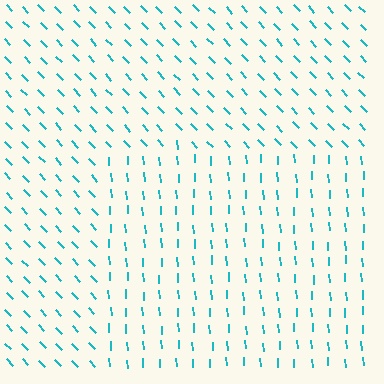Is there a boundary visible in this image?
Yes, there is a texture boundary formed by a change in line orientation.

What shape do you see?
I see a rectangle.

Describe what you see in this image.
The image is filled with small cyan line segments. A rectangle region in the image has lines oriented differently from the surrounding lines, creating a visible texture boundary.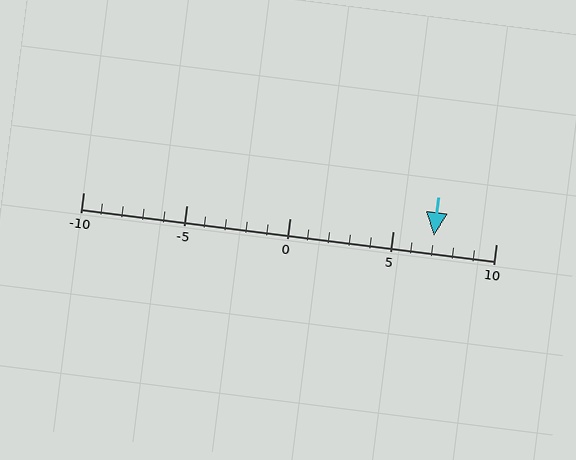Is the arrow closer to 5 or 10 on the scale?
The arrow is closer to 5.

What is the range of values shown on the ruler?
The ruler shows values from -10 to 10.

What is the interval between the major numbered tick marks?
The major tick marks are spaced 5 units apart.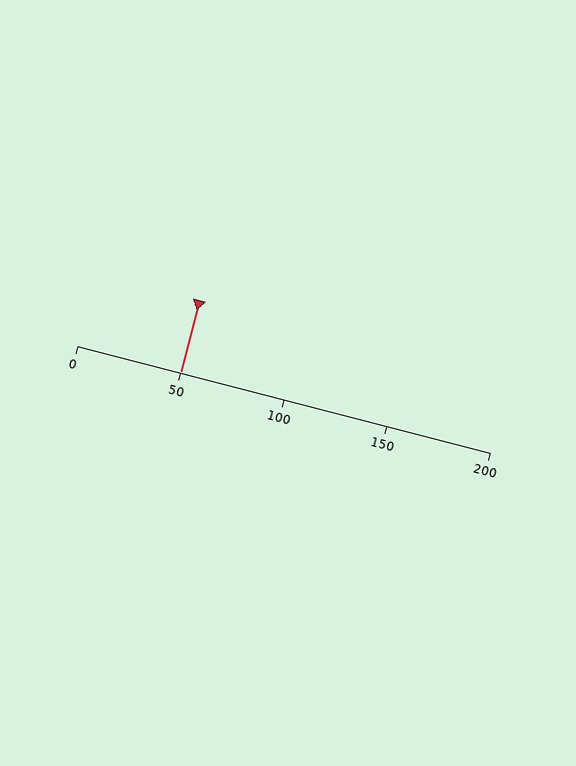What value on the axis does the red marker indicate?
The marker indicates approximately 50.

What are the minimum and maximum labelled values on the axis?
The axis runs from 0 to 200.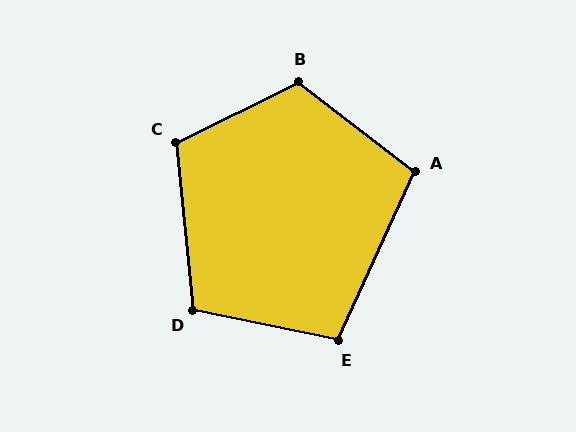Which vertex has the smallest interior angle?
E, at approximately 103 degrees.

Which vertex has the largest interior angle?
B, at approximately 116 degrees.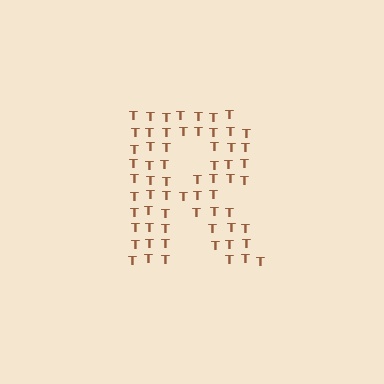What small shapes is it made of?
It is made of small letter T's.